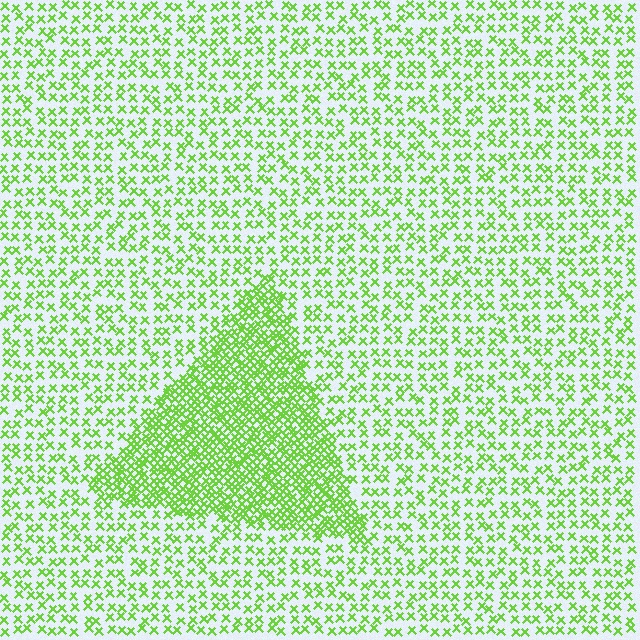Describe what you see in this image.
The image contains small lime elements arranged at two different densities. A triangle-shaped region is visible where the elements are more densely packed than the surrounding area.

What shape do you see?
I see a triangle.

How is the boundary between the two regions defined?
The boundary is defined by a change in element density (approximately 2.4x ratio). All elements are the same color, size, and shape.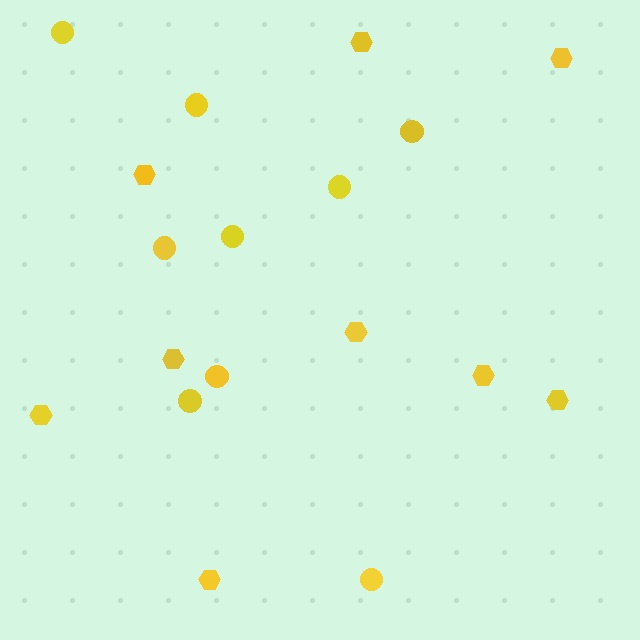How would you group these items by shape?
There are 2 groups: one group of circles (9) and one group of hexagons (9).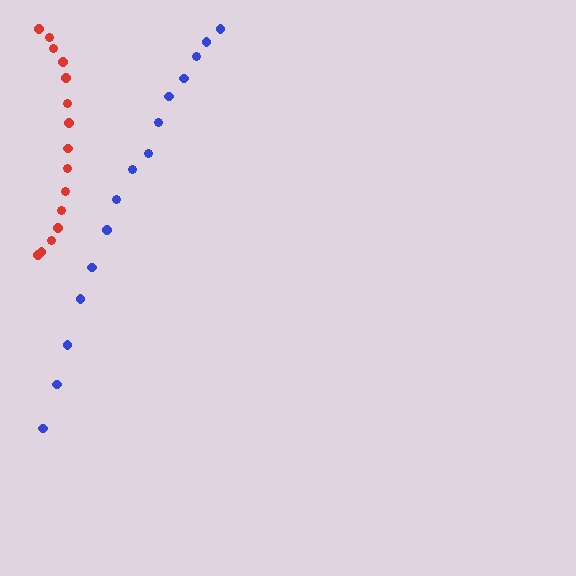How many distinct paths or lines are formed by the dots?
There are 2 distinct paths.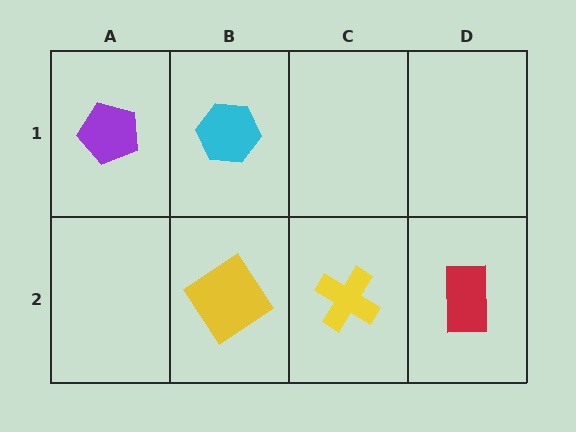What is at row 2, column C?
A yellow cross.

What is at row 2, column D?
A red rectangle.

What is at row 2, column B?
A yellow diamond.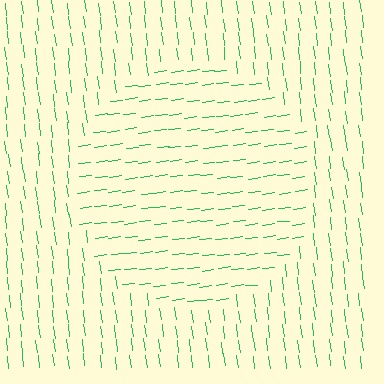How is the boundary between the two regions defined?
The boundary is defined purely by a change in line orientation (approximately 90 degrees difference). All lines are the same color and thickness.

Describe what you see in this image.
The image is filled with small green line segments. A circle region in the image has lines oriented differently from the surrounding lines, creating a visible texture boundary.